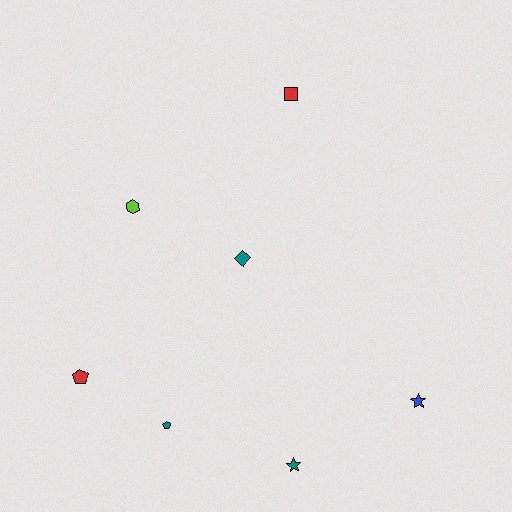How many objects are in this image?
There are 7 objects.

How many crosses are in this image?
There are no crosses.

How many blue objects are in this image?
There is 1 blue object.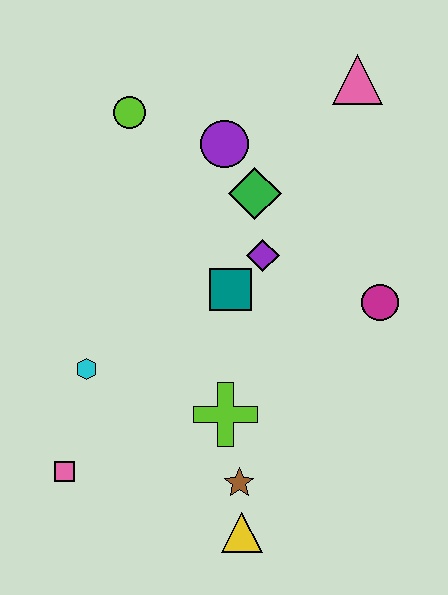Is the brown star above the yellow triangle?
Yes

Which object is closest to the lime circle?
The purple circle is closest to the lime circle.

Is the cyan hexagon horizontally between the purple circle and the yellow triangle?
No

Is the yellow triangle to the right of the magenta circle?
No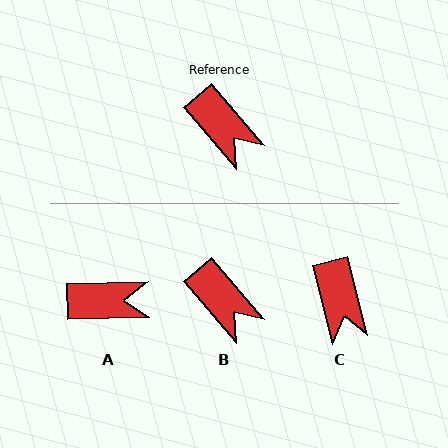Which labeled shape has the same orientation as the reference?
B.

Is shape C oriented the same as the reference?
No, it is off by about 27 degrees.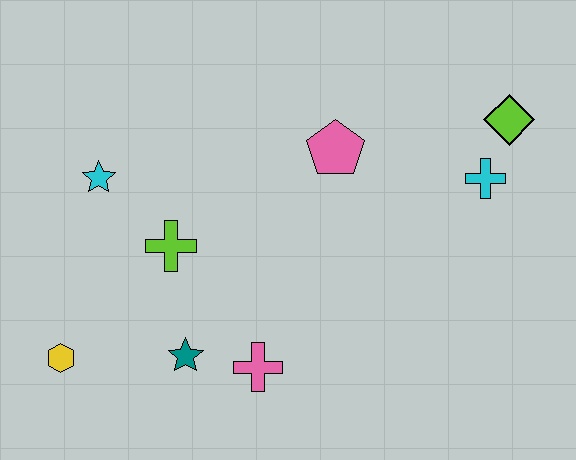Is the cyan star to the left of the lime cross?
Yes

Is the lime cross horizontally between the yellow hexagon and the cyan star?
No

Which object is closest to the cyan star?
The lime cross is closest to the cyan star.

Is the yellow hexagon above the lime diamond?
No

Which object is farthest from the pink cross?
The lime diamond is farthest from the pink cross.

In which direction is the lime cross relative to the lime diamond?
The lime cross is to the left of the lime diamond.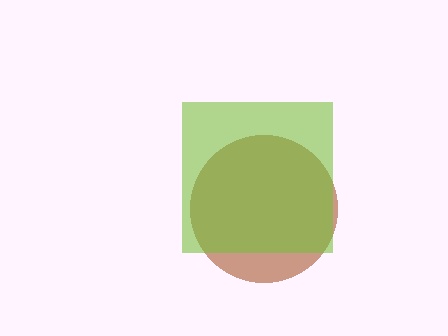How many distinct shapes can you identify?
There are 2 distinct shapes: a brown circle, a lime square.